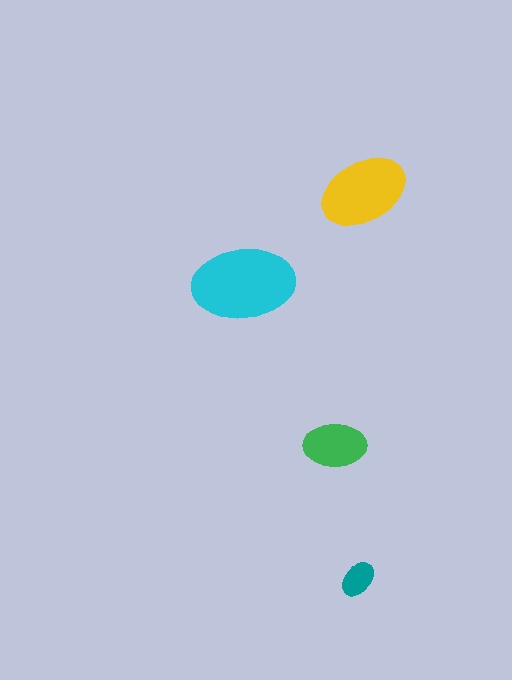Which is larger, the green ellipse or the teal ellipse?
The green one.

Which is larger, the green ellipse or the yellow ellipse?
The yellow one.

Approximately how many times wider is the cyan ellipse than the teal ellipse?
About 3 times wider.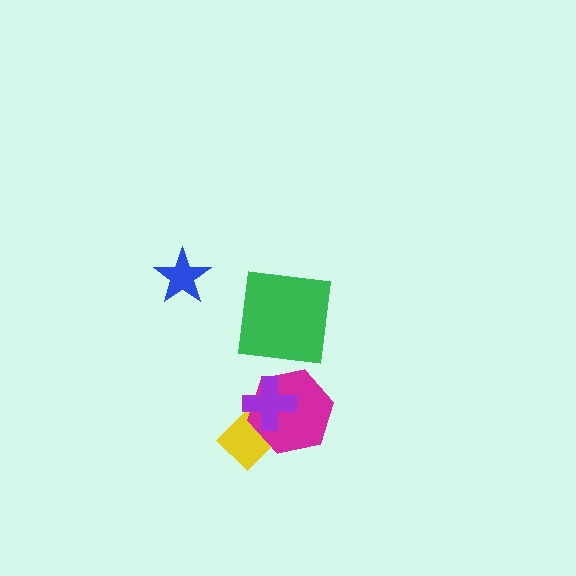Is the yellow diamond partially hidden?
Yes, it is partially covered by another shape.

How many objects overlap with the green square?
0 objects overlap with the green square.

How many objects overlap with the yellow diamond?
2 objects overlap with the yellow diamond.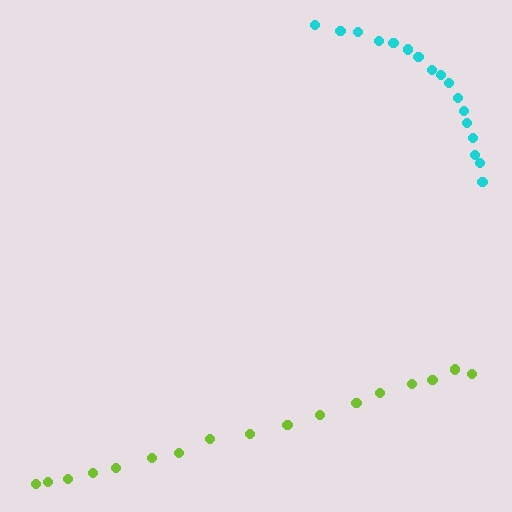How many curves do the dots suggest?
There are 2 distinct paths.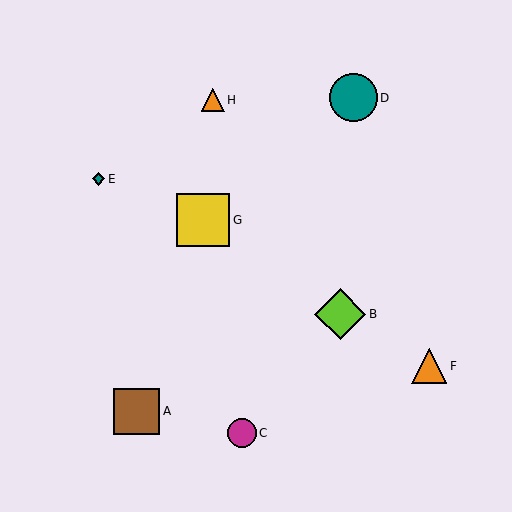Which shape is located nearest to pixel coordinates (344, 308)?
The lime diamond (labeled B) at (340, 314) is nearest to that location.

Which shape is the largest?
The yellow square (labeled G) is the largest.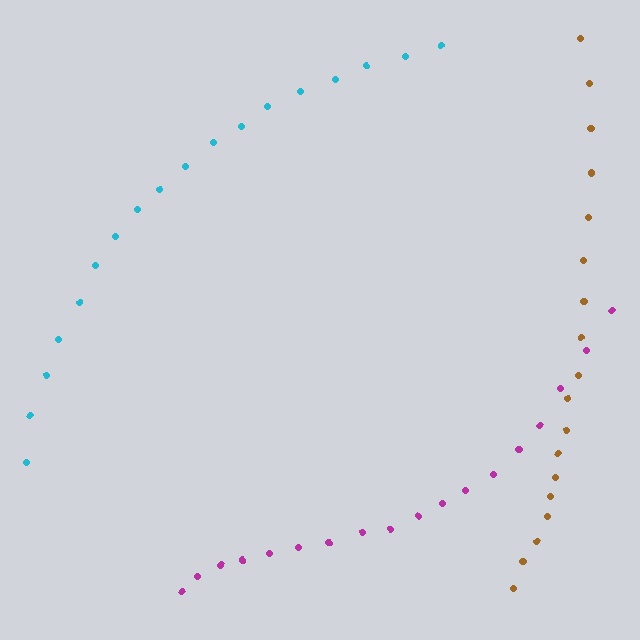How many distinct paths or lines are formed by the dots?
There are 3 distinct paths.